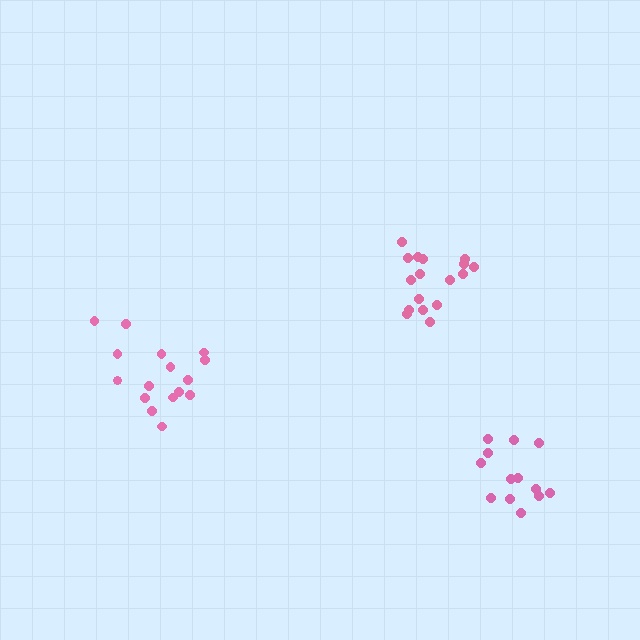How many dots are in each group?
Group 1: 13 dots, Group 2: 16 dots, Group 3: 17 dots (46 total).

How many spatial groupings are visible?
There are 3 spatial groupings.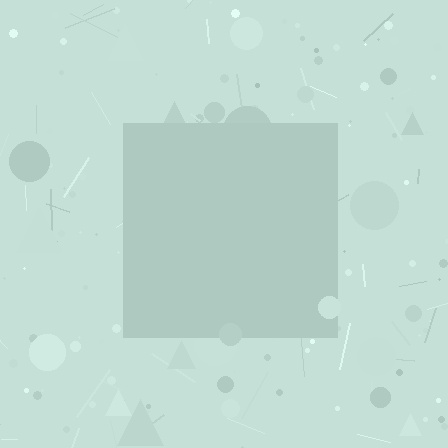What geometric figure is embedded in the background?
A square is embedded in the background.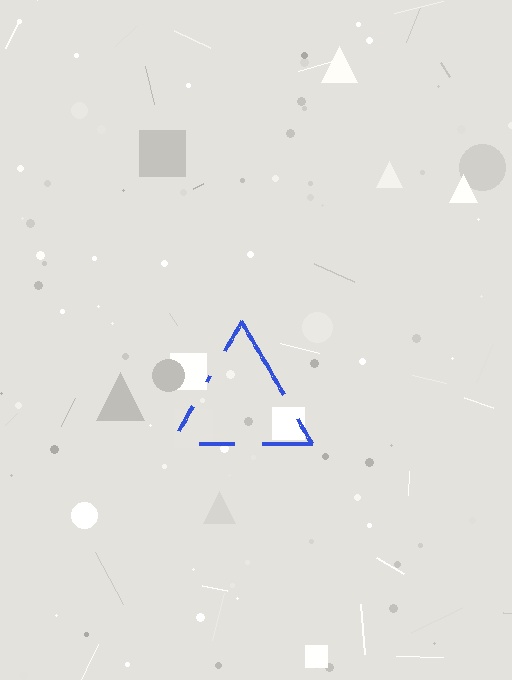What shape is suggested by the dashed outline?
The dashed outline suggests a triangle.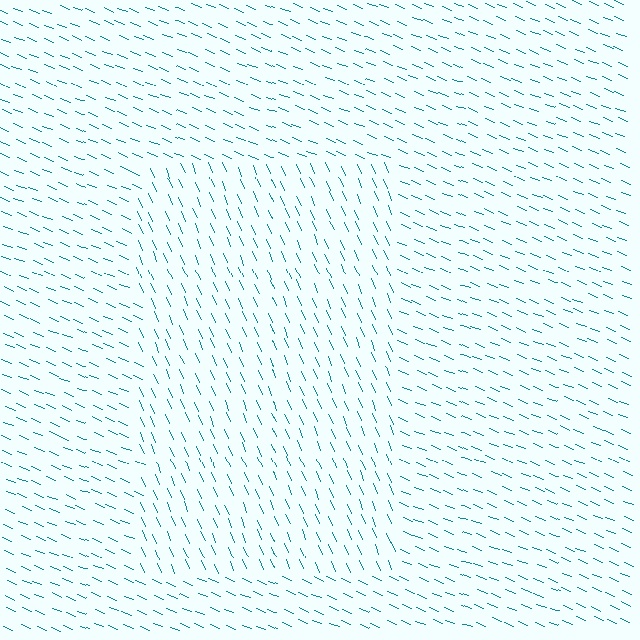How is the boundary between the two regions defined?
The boundary is defined purely by a change in line orientation (approximately 45 degrees difference). All lines are the same color and thickness.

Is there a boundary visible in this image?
Yes, there is a texture boundary formed by a change in line orientation.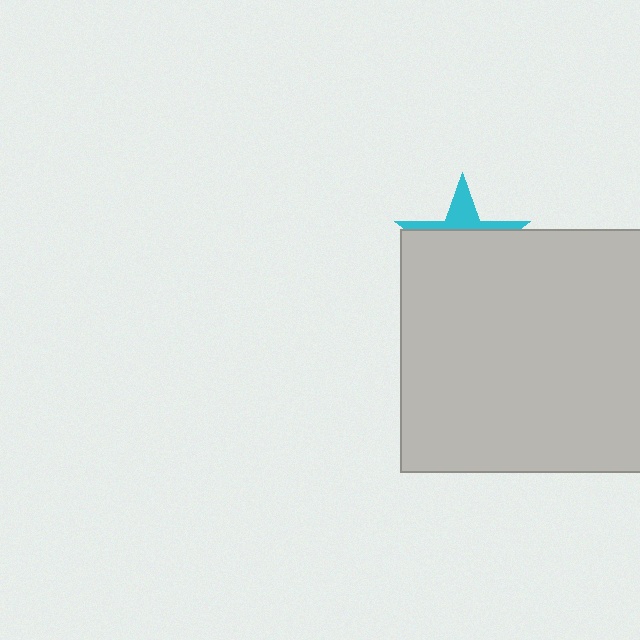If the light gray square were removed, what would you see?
You would see the complete cyan star.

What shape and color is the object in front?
The object in front is a light gray square.